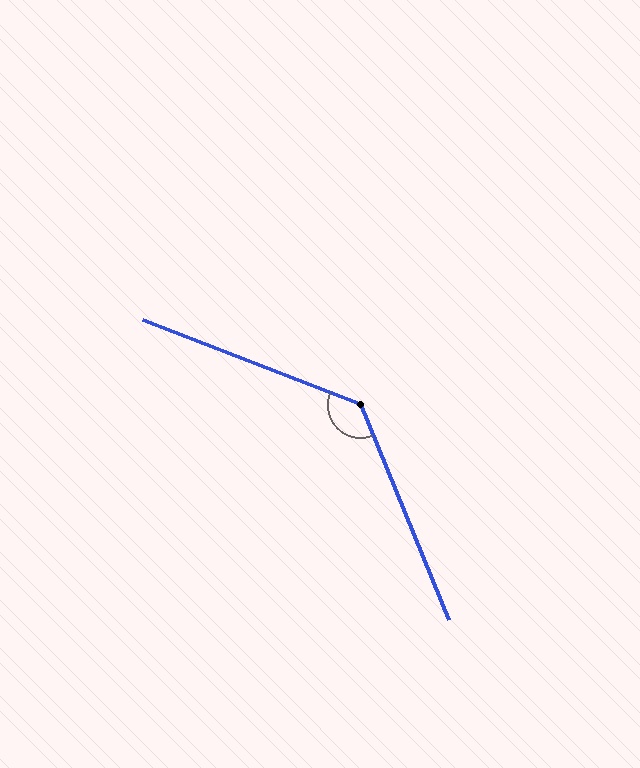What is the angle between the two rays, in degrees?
Approximately 134 degrees.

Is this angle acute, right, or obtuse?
It is obtuse.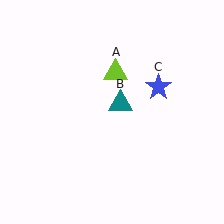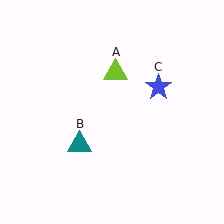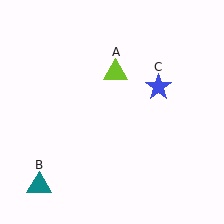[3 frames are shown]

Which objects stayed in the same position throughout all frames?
Lime triangle (object A) and blue star (object C) remained stationary.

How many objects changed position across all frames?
1 object changed position: teal triangle (object B).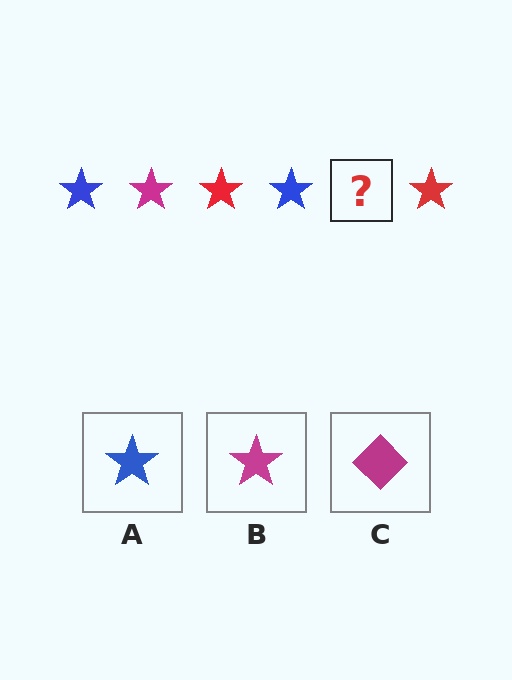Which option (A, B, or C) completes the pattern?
B.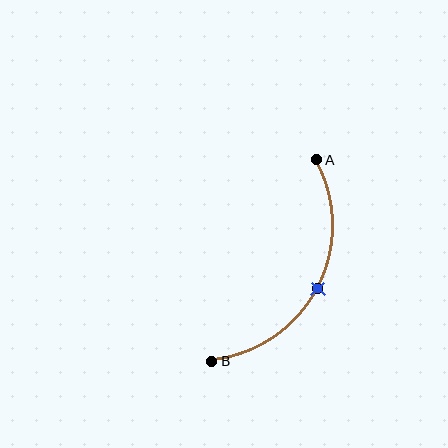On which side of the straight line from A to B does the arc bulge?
The arc bulges to the right of the straight line connecting A and B.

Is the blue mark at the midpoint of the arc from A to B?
Yes. The blue mark lies on the arc at equal arc-length from both A and B — it is the arc midpoint.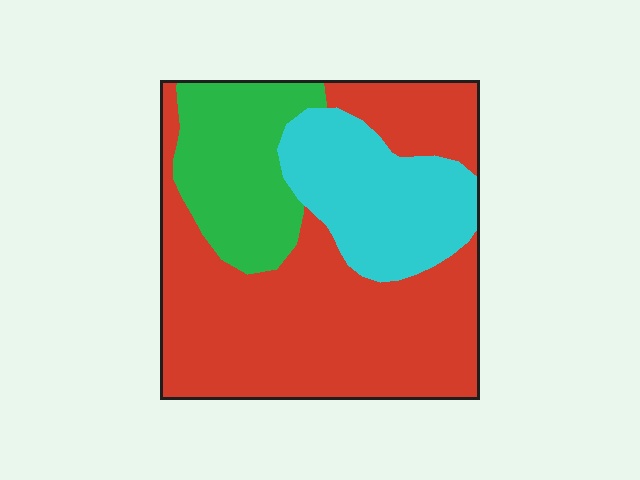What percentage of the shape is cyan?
Cyan takes up between a sixth and a third of the shape.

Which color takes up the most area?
Red, at roughly 60%.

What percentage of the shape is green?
Green takes up about one fifth (1/5) of the shape.